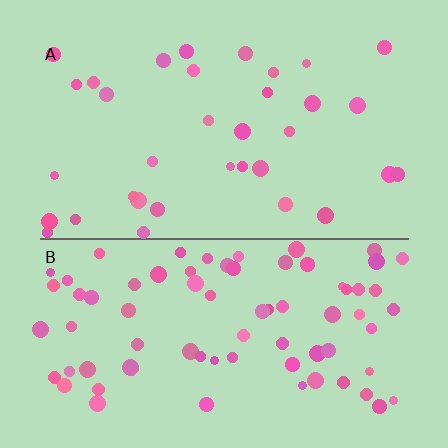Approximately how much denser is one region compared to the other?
Approximately 2.2× — region B over region A.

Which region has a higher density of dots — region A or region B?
B (the bottom).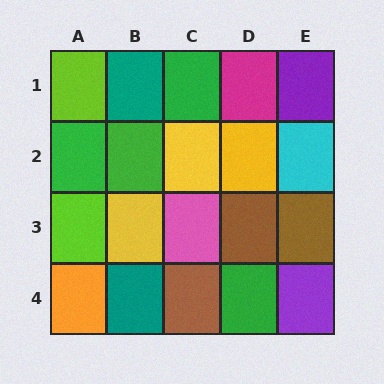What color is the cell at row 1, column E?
Purple.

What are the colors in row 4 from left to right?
Orange, teal, brown, green, purple.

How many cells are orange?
1 cell is orange.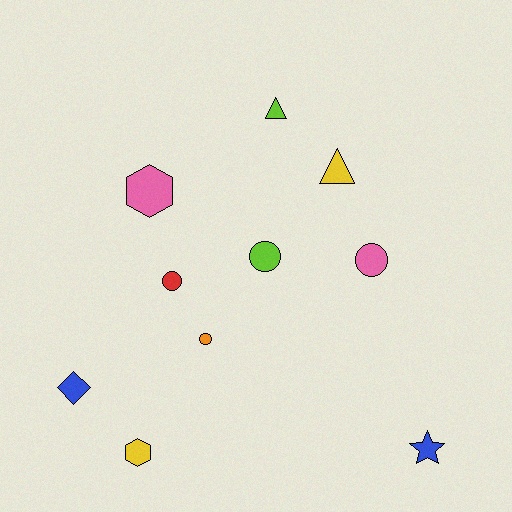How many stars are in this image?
There is 1 star.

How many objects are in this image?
There are 10 objects.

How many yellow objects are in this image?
There are 2 yellow objects.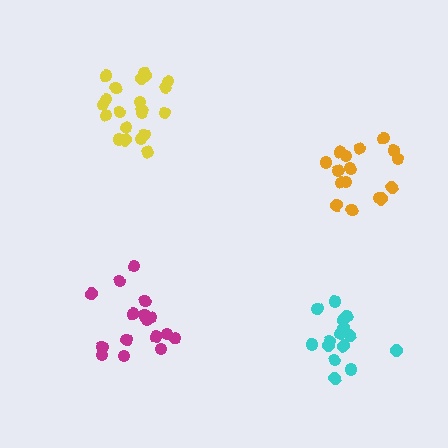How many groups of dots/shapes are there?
There are 4 groups.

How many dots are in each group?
Group 1: 16 dots, Group 2: 21 dots, Group 3: 16 dots, Group 4: 16 dots (69 total).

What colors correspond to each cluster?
The clusters are colored: orange, yellow, cyan, magenta.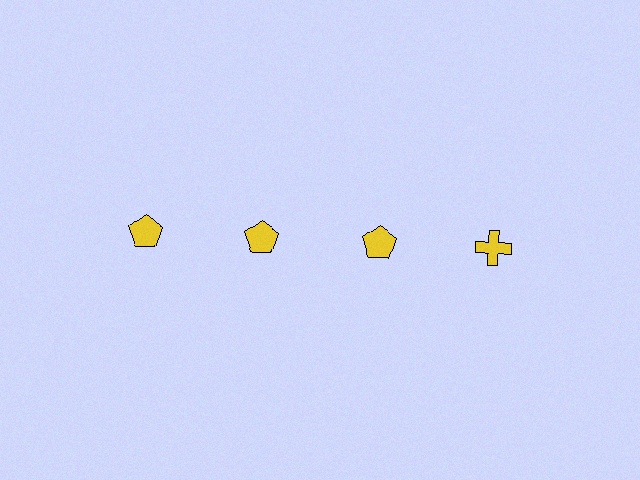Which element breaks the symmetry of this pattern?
The yellow cross in the top row, second from right column breaks the symmetry. All other shapes are yellow pentagons.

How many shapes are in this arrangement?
There are 4 shapes arranged in a grid pattern.